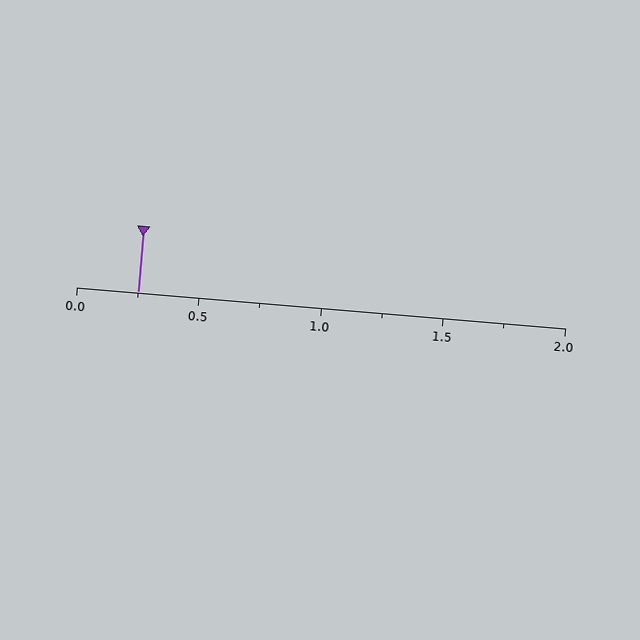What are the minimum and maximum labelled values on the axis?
The axis runs from 0.0 to 2.0.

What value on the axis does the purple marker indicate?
The marker indicates approximately 0.25.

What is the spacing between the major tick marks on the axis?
The major ticks are spaced 0.5 apart.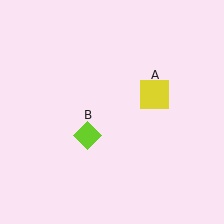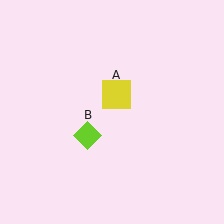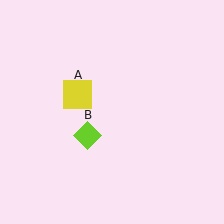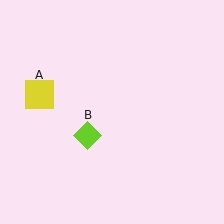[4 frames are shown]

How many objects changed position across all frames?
1 object changed position: yellow square (object A).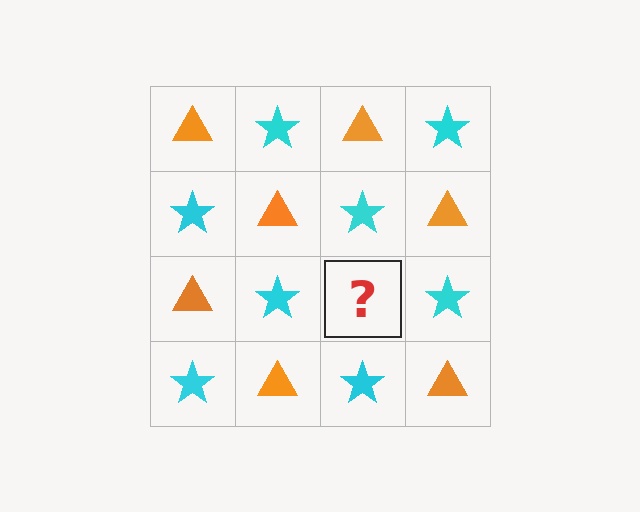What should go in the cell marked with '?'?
The missing cell should contain an orange triangle.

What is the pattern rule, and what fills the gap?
The rule is that it alternates orange triangle and cyan star in a checkerboard pattern. The gap should be filled with an orange triangle.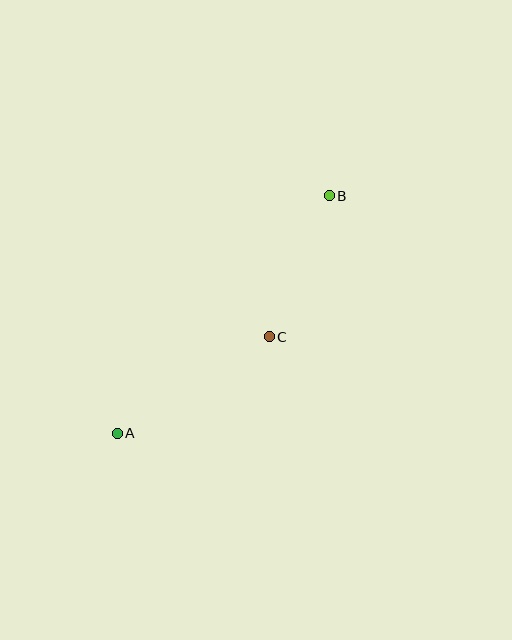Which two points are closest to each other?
Points B and C are closest to each other.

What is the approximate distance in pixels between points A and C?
The distance between A and C is approximately 180 pixels.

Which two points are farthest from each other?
Points A and B are farthest from each other.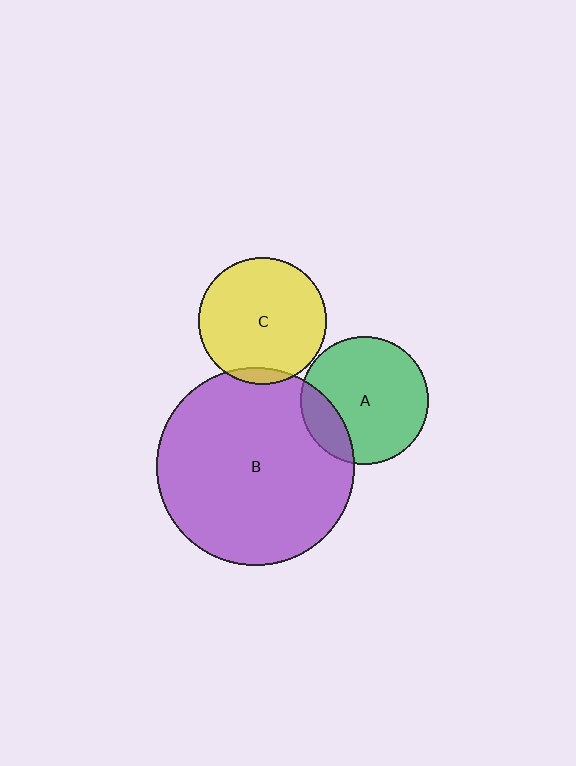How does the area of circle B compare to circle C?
Approximately 2.4 times.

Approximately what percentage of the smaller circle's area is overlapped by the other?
Approximately 20%.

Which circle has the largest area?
Circle B (purple).